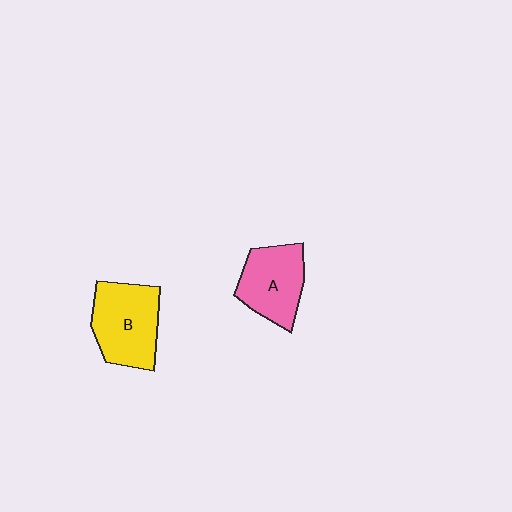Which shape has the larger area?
Shape B (yellow).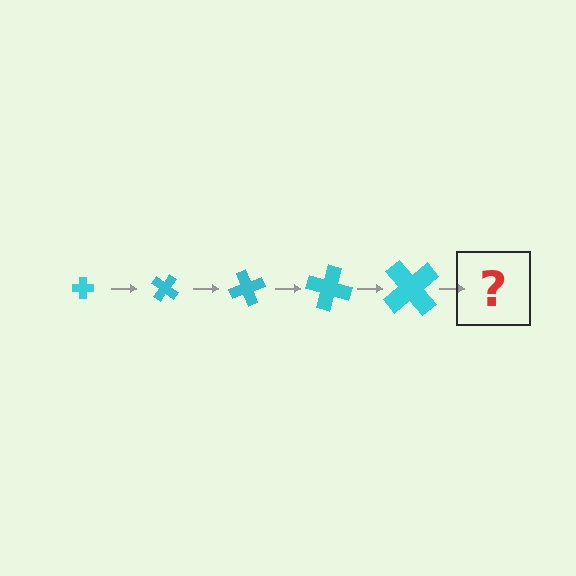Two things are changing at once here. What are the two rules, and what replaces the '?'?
The two rules are that the cross grows larger each step and it rotates 35 degrees each step. The '?' should be a cross, larger than the previous one and rotated 175 degrees from the start.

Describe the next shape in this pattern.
It should be a cross, larger than the previous one and rotated 175 degrees from the start.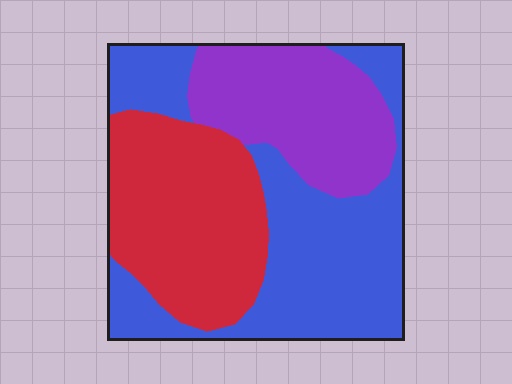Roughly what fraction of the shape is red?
Red takes up about one third (1/3) of the shape.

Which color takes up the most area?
Blue, at roughly 45%.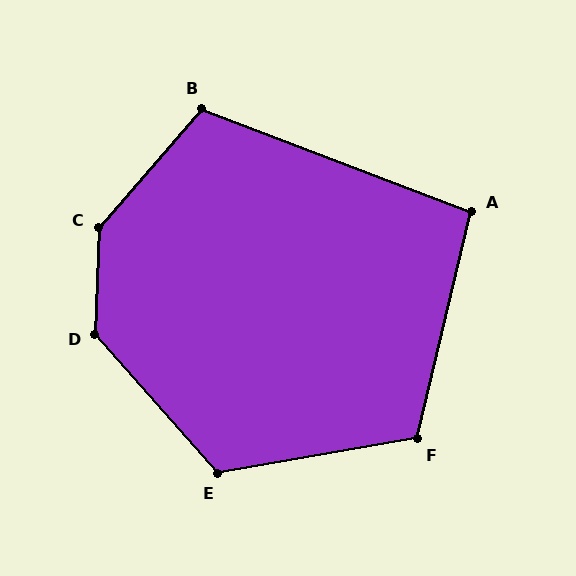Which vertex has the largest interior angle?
C, at approximately 141 degrees.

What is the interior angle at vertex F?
Approximately 113 degrees (obtuse).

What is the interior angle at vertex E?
Approximately 122 degrees (obtuse).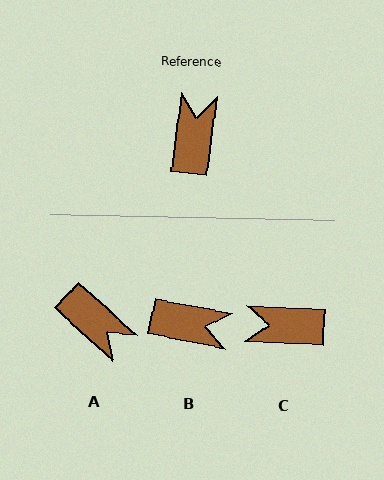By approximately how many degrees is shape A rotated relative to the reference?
Approximately 125 degrees clockwise.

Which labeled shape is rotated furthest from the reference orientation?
A, about 125 degrees away.